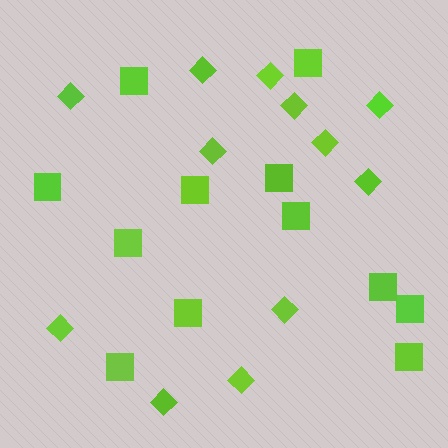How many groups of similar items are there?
There are 2 groups: one group of squares (12) and one group of diamonds (12).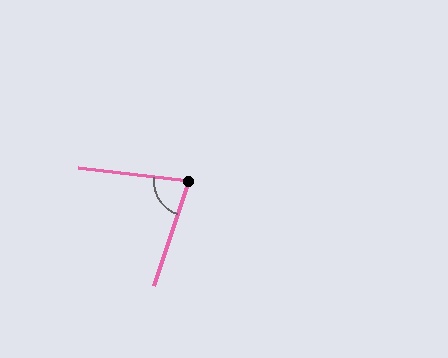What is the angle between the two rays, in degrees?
Approximately 78 degrees.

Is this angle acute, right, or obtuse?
It is acute.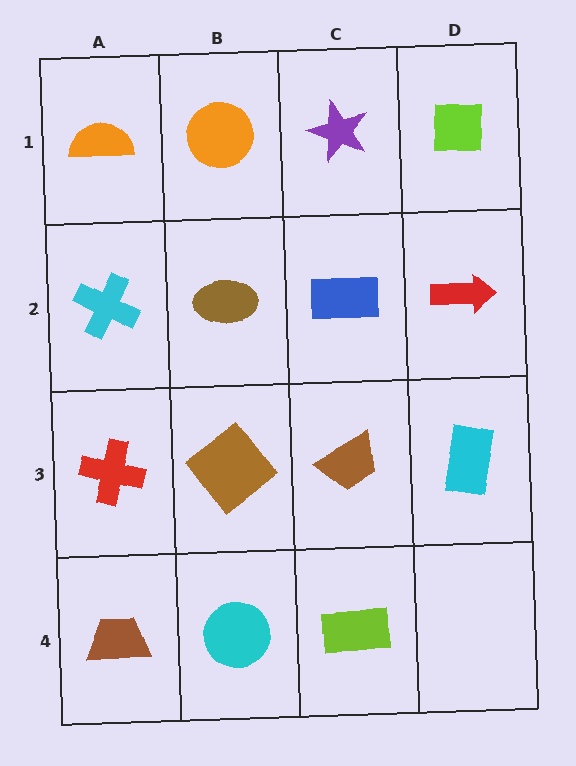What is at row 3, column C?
A brown trapezoid.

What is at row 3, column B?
A brown diamond.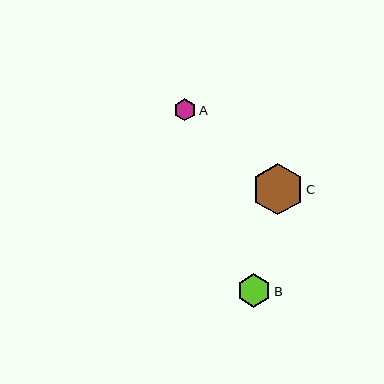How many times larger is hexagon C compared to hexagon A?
Hexagon C is approximately 2.4 times the size of hexagon A.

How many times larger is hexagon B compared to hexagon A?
Hexagon B is approximately 1.5 times the size of hexagon A.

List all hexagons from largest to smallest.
From largest to smallest: C, B, A.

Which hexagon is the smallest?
Hexagon A is the smallest with a size of approximately 22 pixels.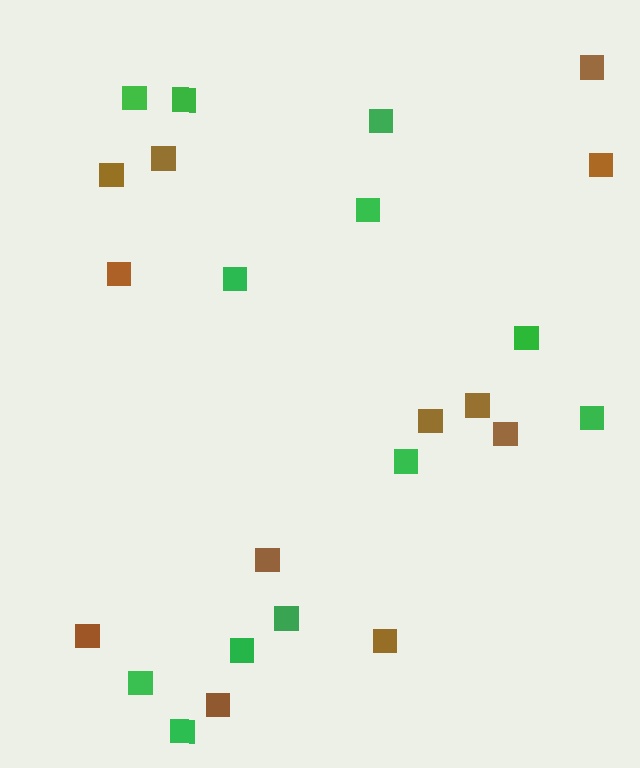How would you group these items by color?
There are 2 groups: one group of green squares (12) and one group of brown squares (12).